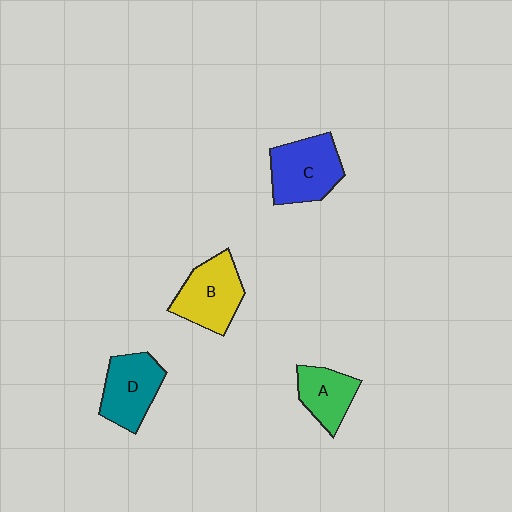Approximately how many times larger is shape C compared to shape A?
Approximately 1.4 times.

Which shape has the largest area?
Shape C (blue).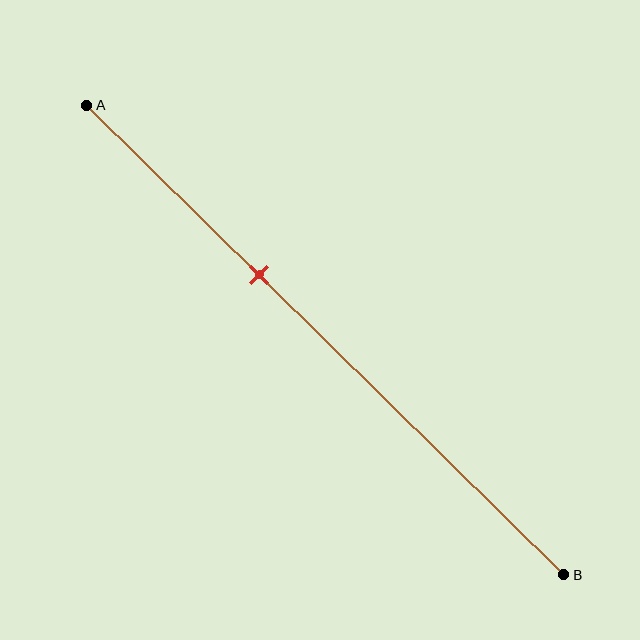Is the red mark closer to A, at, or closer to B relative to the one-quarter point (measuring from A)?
The red mark is closer to point B than the one-quarter point of segment AB.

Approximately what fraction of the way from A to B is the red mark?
The red mark is approximately 35% of the way from A to B.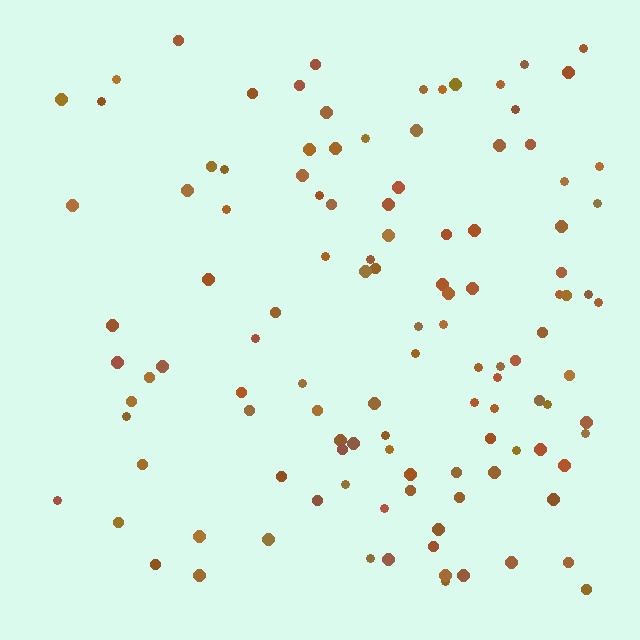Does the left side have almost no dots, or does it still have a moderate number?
Still a moderate number, just noticeably fewer than the right.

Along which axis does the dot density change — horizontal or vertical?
Horizontal.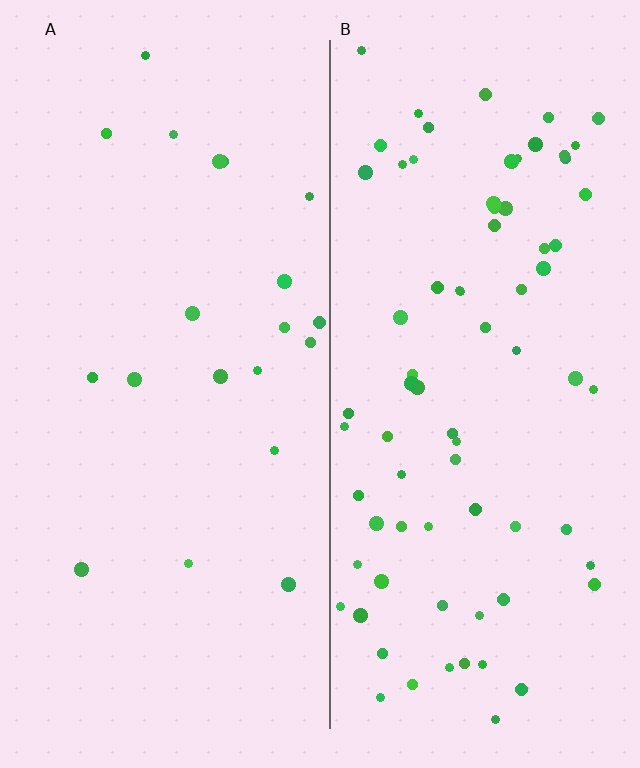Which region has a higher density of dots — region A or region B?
B (the right).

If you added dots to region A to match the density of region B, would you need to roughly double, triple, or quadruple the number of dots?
Approximately quadruple.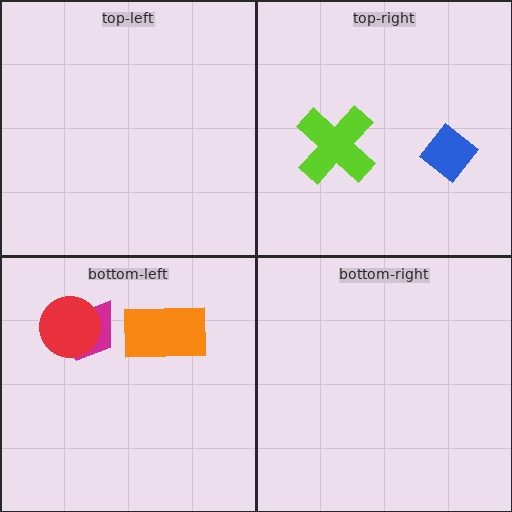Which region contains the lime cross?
The top-right region.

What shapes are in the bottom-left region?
The magenta trapezoid, the orange rectangle, the red circle.